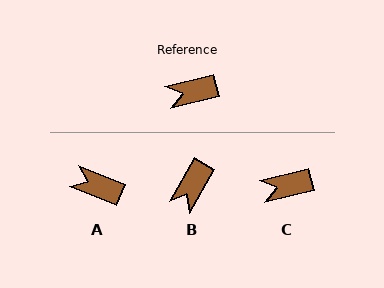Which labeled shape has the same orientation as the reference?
C.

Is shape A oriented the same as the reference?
No, it is off by about 36 degrees.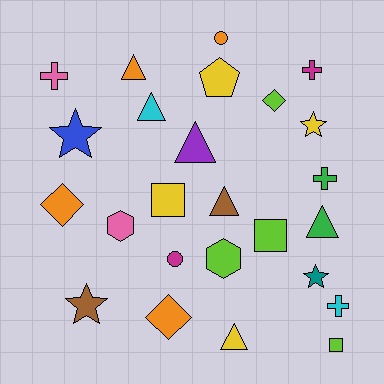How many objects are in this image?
There are 25 objects.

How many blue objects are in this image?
There is 1 blue object.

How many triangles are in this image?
There are 6 triangles.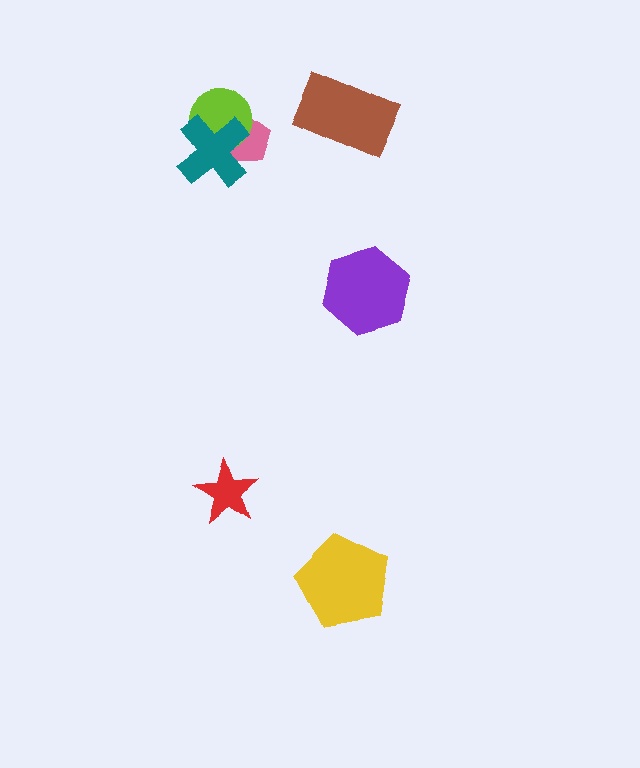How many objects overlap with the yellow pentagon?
0 objects overlap with the yellow pentagon.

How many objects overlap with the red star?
0 objects overlap with the red star.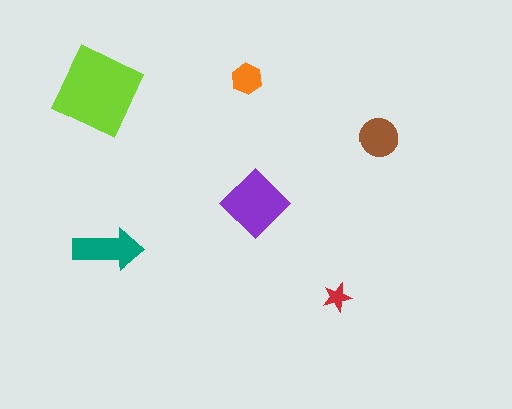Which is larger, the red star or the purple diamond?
The purple diamond.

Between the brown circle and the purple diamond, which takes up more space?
The purple diamond.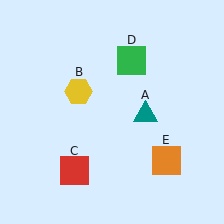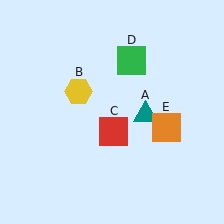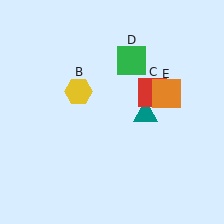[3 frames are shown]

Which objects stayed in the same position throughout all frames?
Teal triangle (object A) and yellow hexagon (object B) and green square (object D) remained stationary.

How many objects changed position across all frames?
2 objects changed position: red square (object C), orange square (object E).